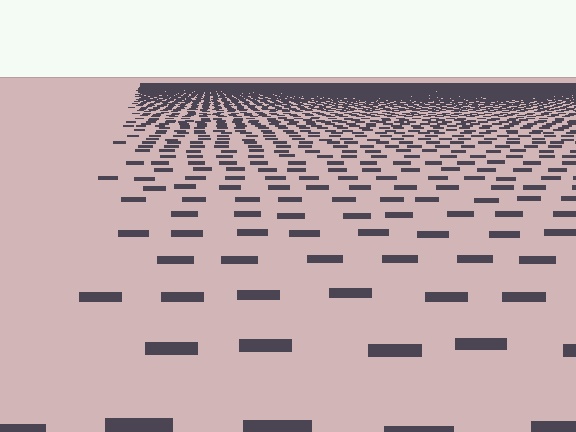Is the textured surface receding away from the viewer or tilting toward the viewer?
The surface is receding away from the viewer. Texture elements get smaller and denser toward the top.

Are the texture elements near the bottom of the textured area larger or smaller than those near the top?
Larger. Near the bottom, elements are closer to the viewer and appear at a bigger on-screen size.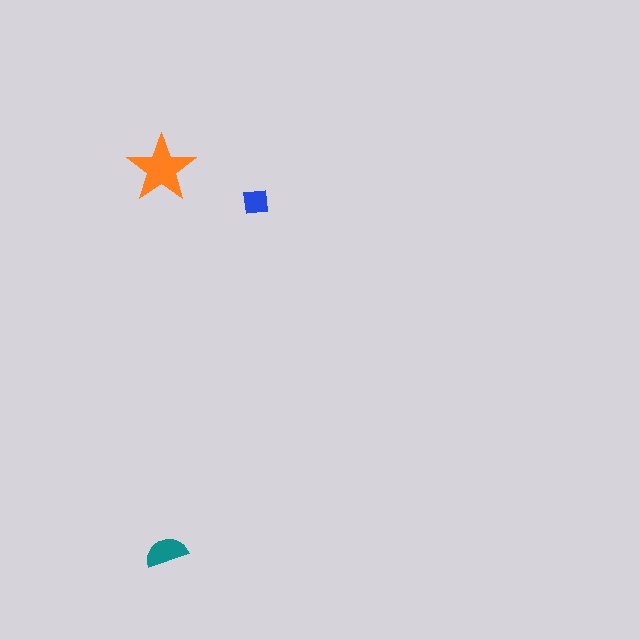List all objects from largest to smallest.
The orange star, the teal semicircle, the blue square.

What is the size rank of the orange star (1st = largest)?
1st.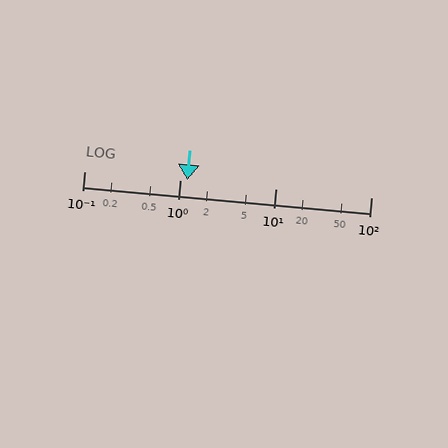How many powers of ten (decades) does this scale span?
The scale spans 3 decades, from 0.1 to 100.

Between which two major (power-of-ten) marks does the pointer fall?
The pointer is between 1 and 10.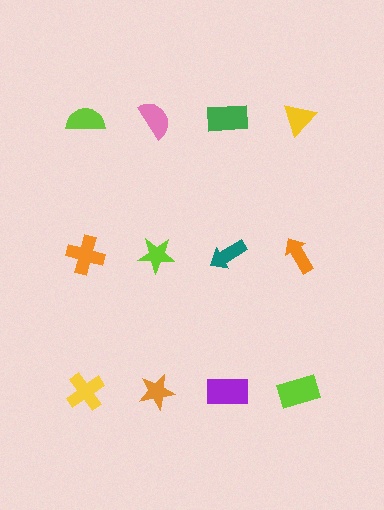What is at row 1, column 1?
A lime semicircle.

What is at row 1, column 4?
A yellow triangle.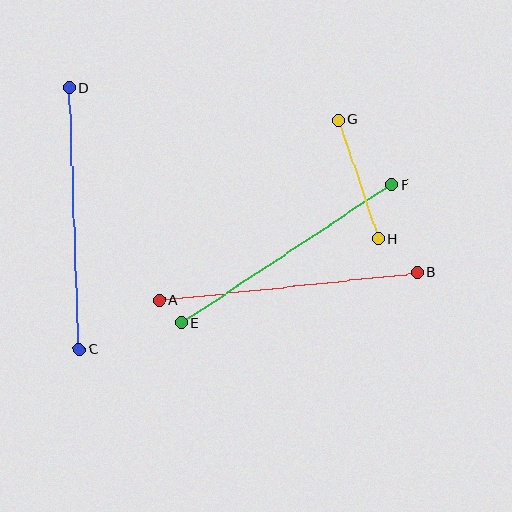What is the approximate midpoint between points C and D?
The midpoint is at approximately (74, 218) pixels.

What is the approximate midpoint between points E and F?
The midpoint is at approximately (286, 254) pixels.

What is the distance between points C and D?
The distance is approximately 261 pixels.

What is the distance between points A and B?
The distance is approximately 260 pixels.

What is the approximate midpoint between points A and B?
The midpoint is at approximately (288, 286) pixels.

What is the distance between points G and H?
The distance is approximately 125 pixels.